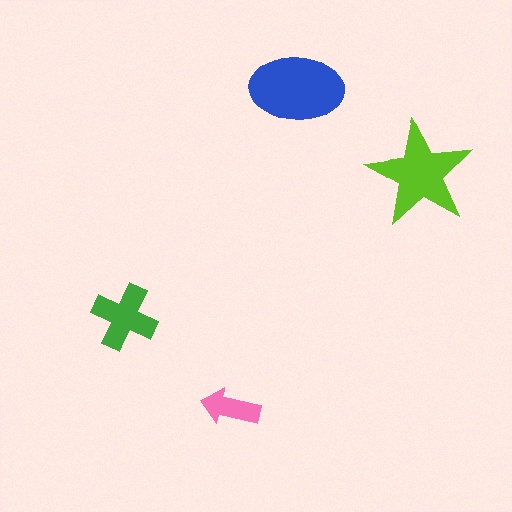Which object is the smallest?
The pink arrow.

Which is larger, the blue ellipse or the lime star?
The blue ellipse.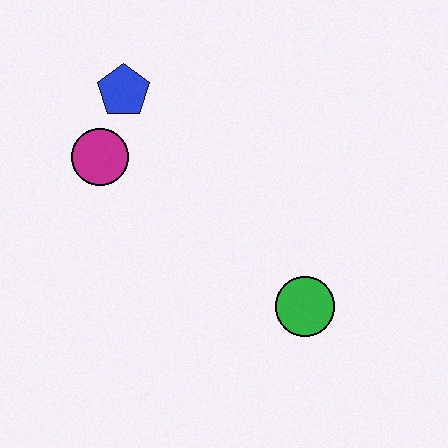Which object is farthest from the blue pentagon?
The green circle is farthest from the blue pentagon.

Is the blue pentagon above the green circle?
Yes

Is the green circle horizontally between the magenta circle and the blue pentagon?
No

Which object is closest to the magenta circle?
The blue pentagon is closest to the magenta circle.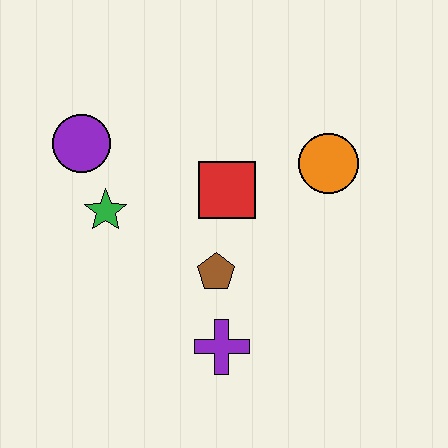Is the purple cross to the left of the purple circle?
No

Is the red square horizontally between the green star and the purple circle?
No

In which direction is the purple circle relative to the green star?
The purple circle is above the green star.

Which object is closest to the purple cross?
The brown pentagon is closest to the purple cross.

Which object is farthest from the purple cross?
The purple circle is farthest from the purple cross.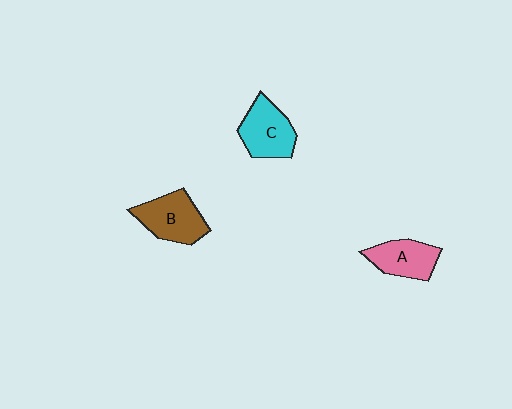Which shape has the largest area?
Shape B (brown).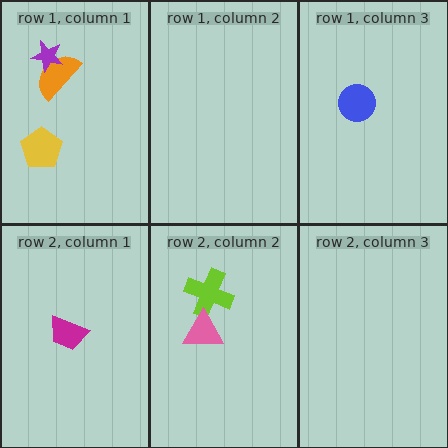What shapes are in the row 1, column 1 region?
The yellow pentagon, the orange semicircle, the purple star.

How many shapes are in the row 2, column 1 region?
1.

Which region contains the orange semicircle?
The row 1, column 1 region.